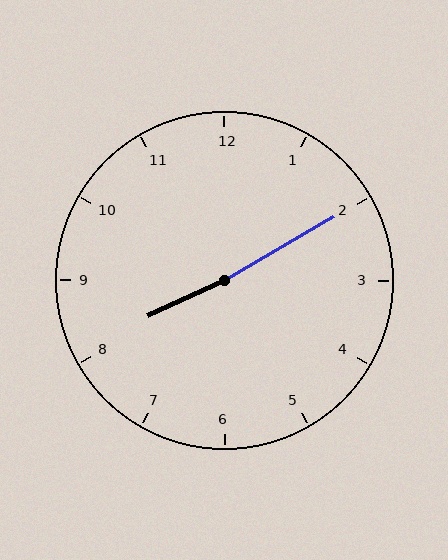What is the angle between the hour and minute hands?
Approximately 175 degrees.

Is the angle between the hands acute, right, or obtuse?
It is obtuse.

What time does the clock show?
8:10.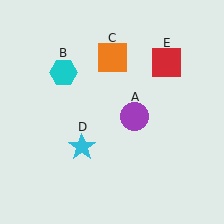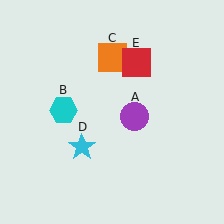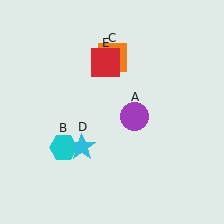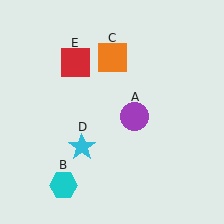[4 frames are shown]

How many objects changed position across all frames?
2 objects changed position: cyan hexagon (object B), red square (object E).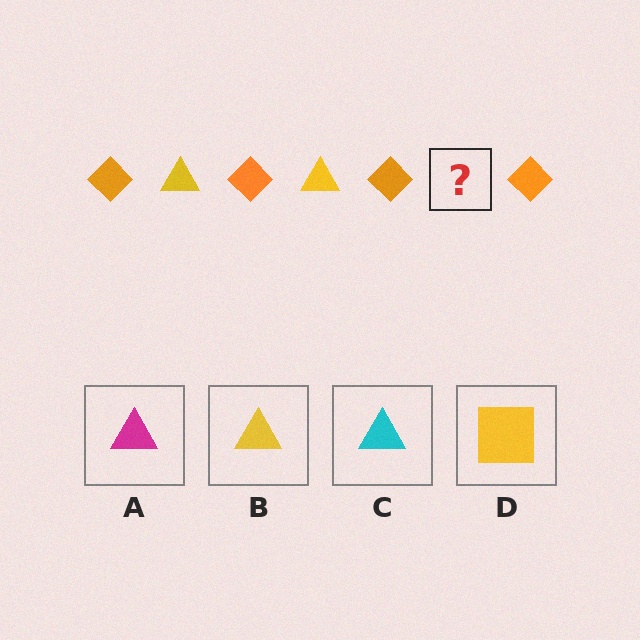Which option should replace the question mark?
Option B.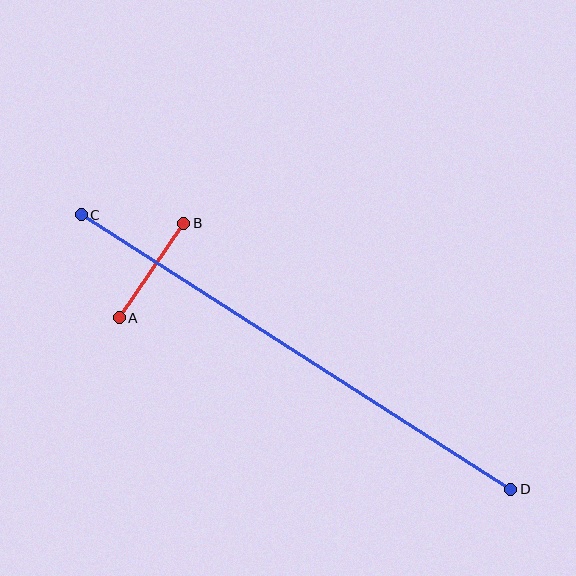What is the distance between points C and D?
The distance is approximately 510 pixels.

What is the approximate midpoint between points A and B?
The midpoint is at approximately (152, 270) pixels.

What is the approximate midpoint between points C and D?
The midpoint is at approximately (296, 352) pixels.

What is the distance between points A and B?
The distance is approximately 115 pixels.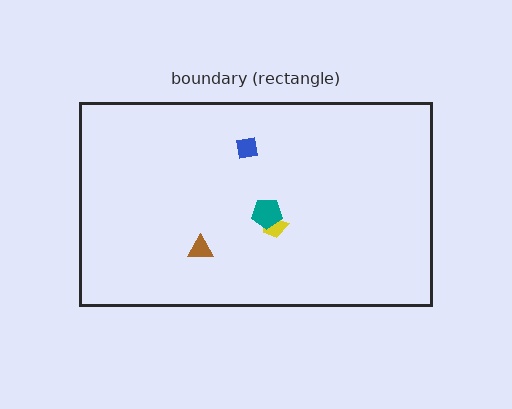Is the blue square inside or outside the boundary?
Inside.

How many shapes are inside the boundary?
4 inside, 0 outside.